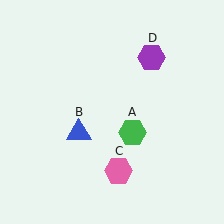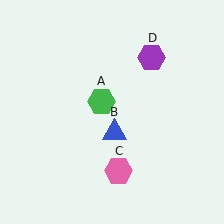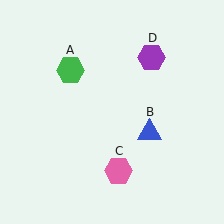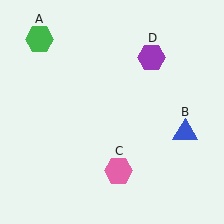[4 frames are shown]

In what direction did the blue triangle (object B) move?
The blue triangle (object B) moved right.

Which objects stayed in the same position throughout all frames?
Pink hexagon (object C) and purple hexagon (object D) remained stationary.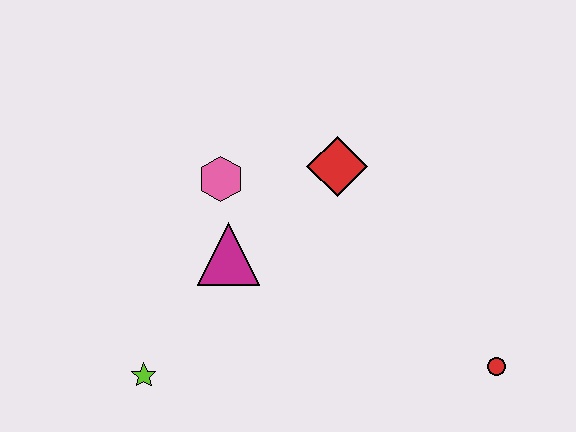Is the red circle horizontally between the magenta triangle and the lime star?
No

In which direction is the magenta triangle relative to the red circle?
The magenta triangle is to the left of the red circle.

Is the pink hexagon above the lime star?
Yes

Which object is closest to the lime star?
The magenta triangle is closest to the lime star.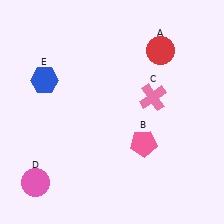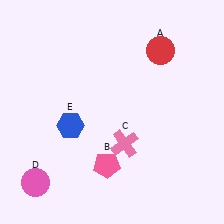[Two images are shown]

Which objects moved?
The objects that moved are: the pink pentagon (B), the pink cross (C), the blue hexagon (E).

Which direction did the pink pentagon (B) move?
The pink pentagon (B) moved left.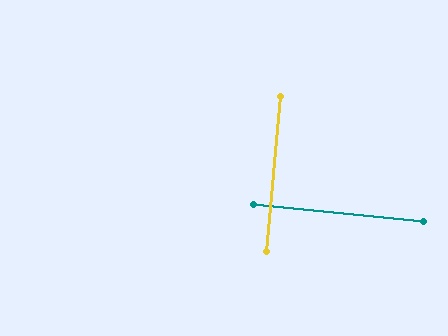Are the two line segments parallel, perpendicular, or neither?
Perpendicular — they meet at approximately 90°.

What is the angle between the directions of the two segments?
Approximately 90 degrees.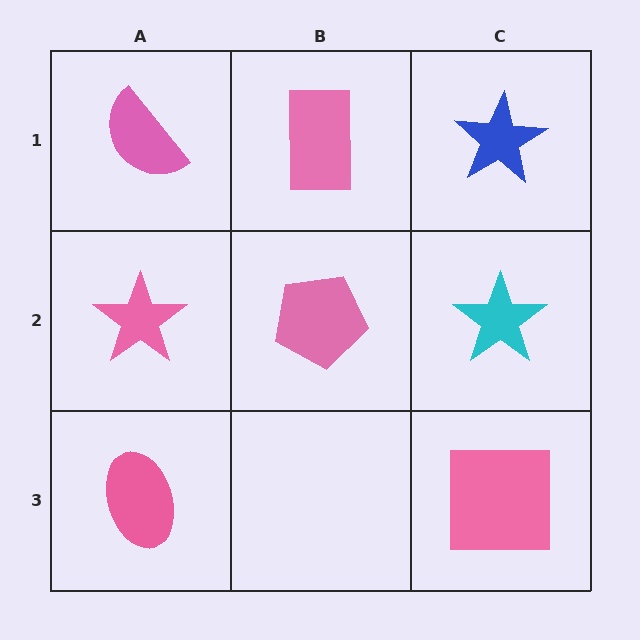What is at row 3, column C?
A pink square.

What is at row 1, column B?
A pink rectangle.